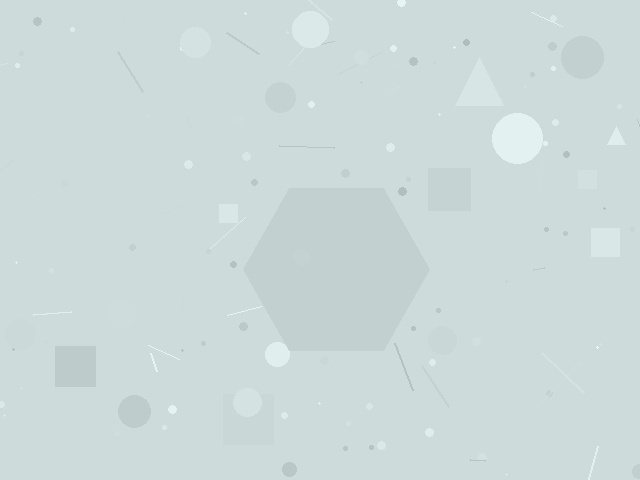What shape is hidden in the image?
A hexagon is hidden in the image.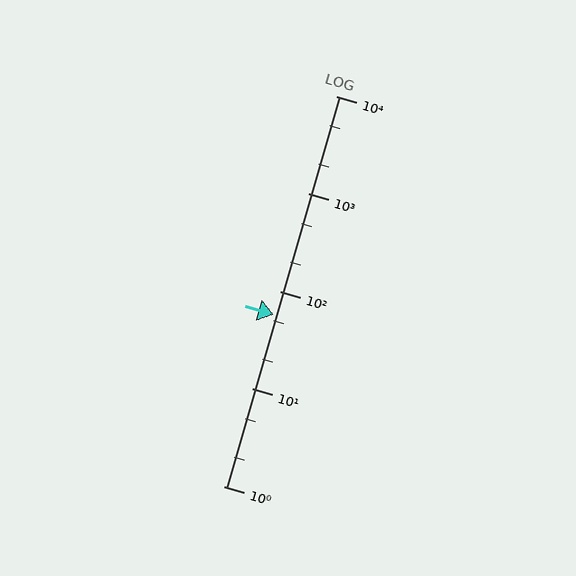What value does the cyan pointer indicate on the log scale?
The pointer indicates approximately 57.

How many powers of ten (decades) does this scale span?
The scale spans 4 decades, from 1 to 10000.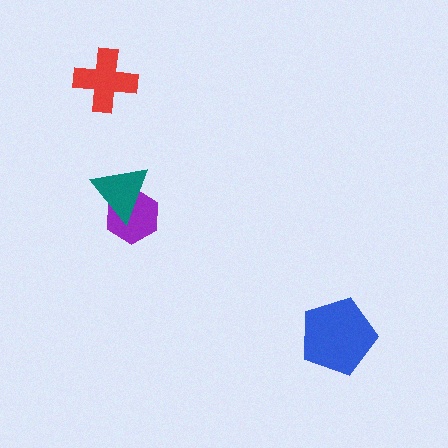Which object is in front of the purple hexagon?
The teal triangle is in front of the purple hexagon.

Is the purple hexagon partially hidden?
Yes, it is partially covered by another shape.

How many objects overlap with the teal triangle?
1 object overlaps with the teal triangle.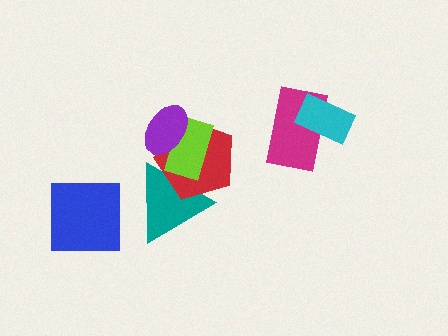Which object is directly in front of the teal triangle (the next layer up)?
The red pentagon is directly in front of the teal triangle.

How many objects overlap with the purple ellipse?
2 objects overlap with the purple ellipse.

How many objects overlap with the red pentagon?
3 objects overlap with the red pentagon.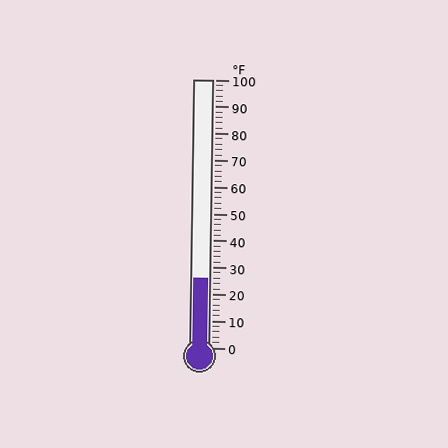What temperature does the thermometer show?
The thermometer shows approximately 26°F.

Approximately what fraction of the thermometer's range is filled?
The thermometer is filled to approximately 25% of its range.